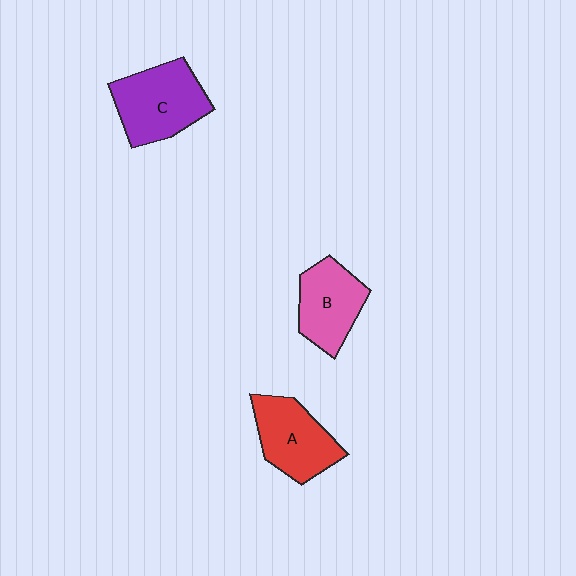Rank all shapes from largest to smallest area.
From largest to smallest: C (purple), A (red), B (pink).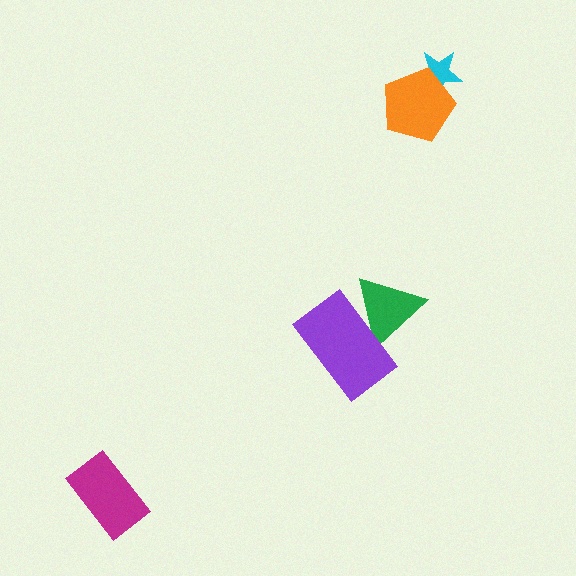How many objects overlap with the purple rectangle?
1 object overlaps with the purple rectangle.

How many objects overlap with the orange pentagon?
1 object overlaps with the orange pentagon.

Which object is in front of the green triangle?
The purple rectangle is in front of the green triangle.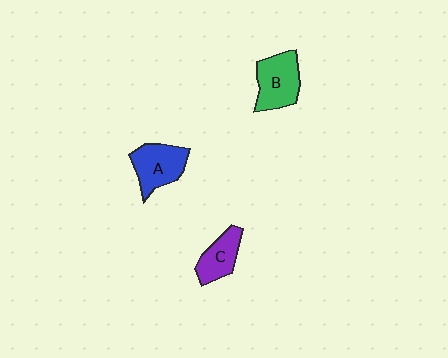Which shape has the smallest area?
Shape C (purple).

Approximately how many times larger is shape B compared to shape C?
Approximately 1.4 times.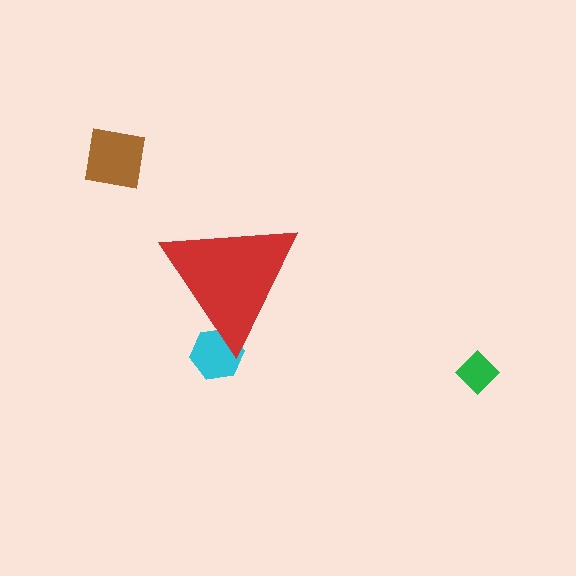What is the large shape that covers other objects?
A red triangle.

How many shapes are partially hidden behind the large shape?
1 shape is partially hidden.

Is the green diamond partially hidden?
No, the green diamond is fully visible.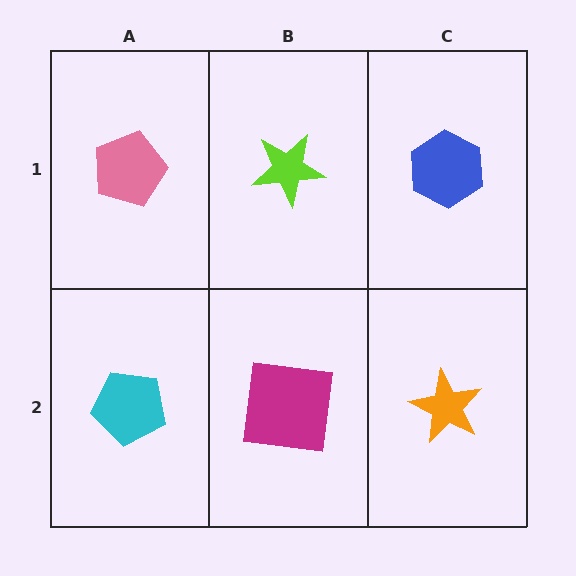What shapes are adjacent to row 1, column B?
A magenta square (row 2, column B), a pink pentagon (row 1, column A), a blue hexagon (row 1, column C).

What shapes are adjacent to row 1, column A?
A cyan pentagon (row 2, column A), a lime star (row 1, column B).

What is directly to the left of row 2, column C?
A magenta square.